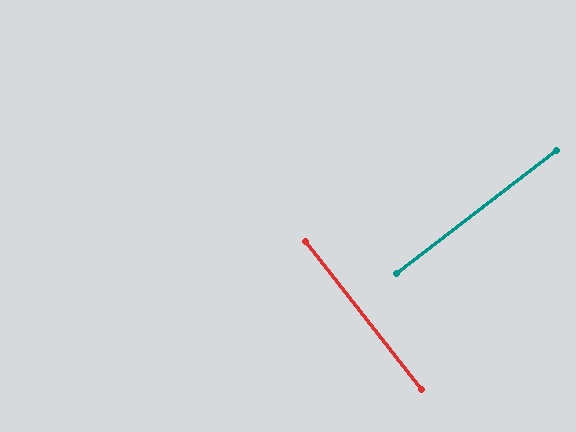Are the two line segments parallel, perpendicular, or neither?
Perpendicular — they meet at approximately 89°.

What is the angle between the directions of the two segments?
Approximately 89 degrees.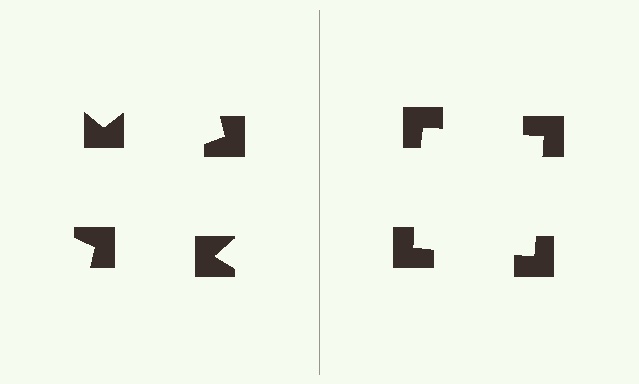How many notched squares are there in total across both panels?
8 — 4 on each side.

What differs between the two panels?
The notched squares are positioned identically on both sides; only the wedge orientations differ. On the right they align to a square; on the left they are misaligned.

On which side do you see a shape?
An illusory square appears on the right side. On the left side the wedge cuts are rotated, so no coherent shape forms.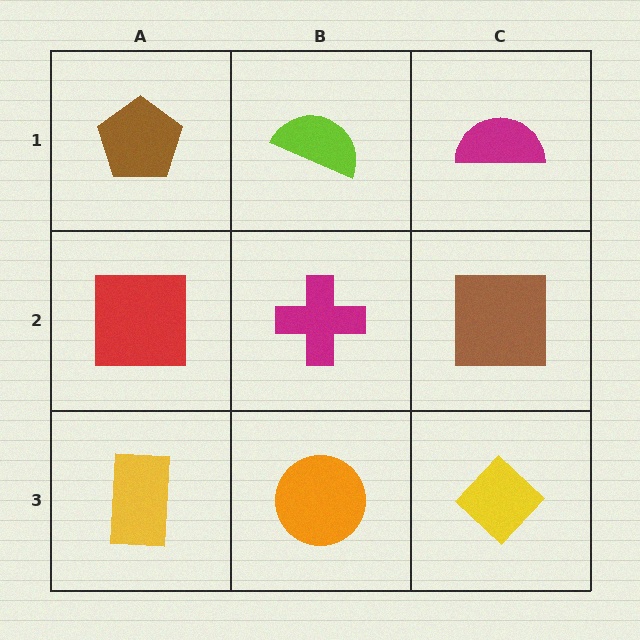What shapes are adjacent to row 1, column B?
A magenta cross (row 2, column B), a brown pentagon (row 1, column A), a magenta semicircle (row 1, column C).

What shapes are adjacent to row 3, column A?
A red square (row 2, column A), an orange circle (row 3, column B).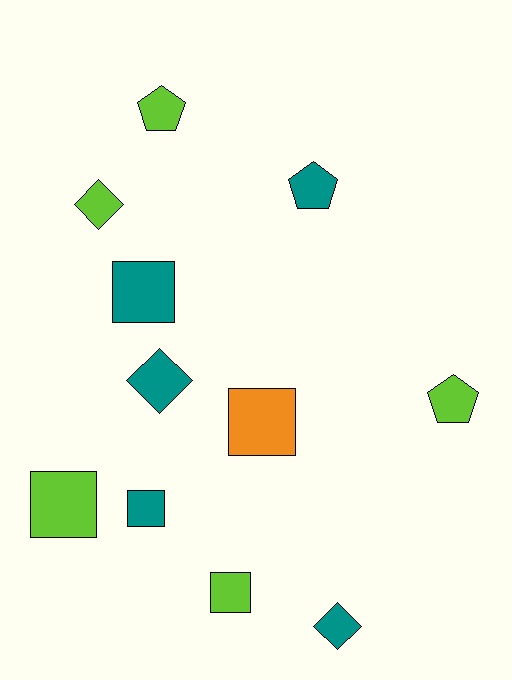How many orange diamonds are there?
There are no orange diamonds.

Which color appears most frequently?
Lime, with 5 objects.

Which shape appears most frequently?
Square, with 5 objects.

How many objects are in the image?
There are 11 objects.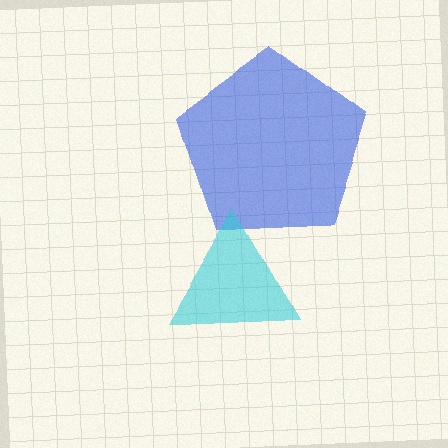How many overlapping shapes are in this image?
There are 2 overlapping shapes in the image.